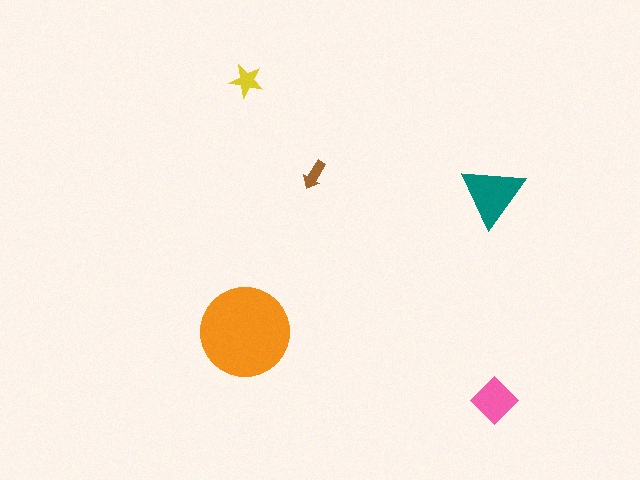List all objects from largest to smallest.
The orange circle, the teal triangle, the pink diamond, the yellow star, the brown arrow.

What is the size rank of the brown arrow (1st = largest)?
5th.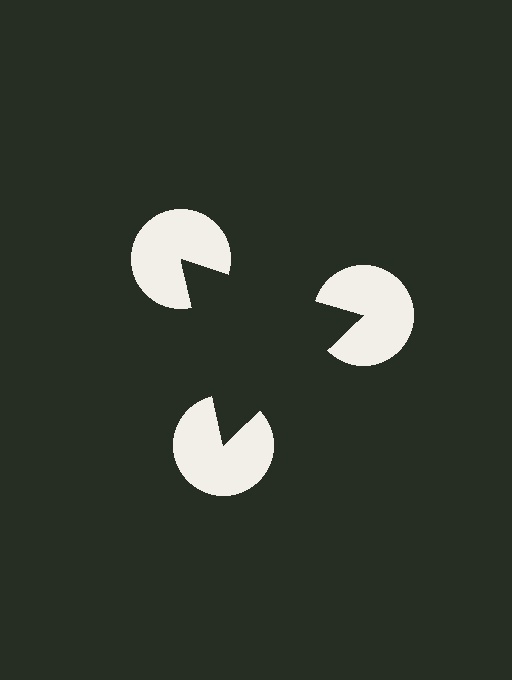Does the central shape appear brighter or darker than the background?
It typically appears slightly darker than the background, even though no actual brightness change is drawn.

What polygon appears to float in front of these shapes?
An illusory triangle — its edges are inferred from the aligned wedge cuts in the pac-man discs, not physically drawn.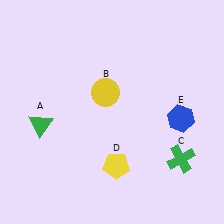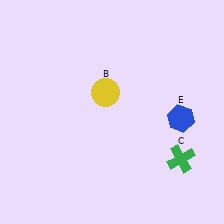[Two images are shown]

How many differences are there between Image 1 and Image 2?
There are 2 differences between the two images.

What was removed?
The yellow pentagon (D), the green triangle (A) were removed in Image 2.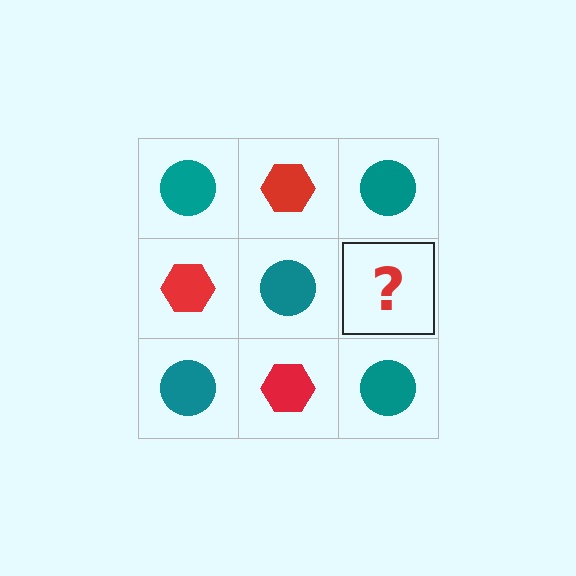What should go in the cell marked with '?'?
The missing cell should contain a red hexagon.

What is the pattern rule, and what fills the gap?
The rule is that it alternates teal circle and red hexagon in a checkerboard pattern. The gap should be filled with a red hexagon.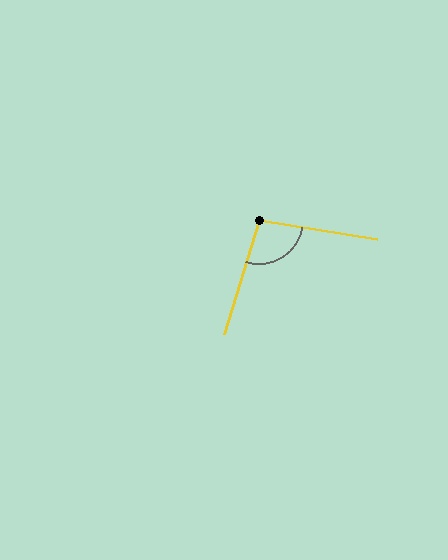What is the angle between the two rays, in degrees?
Approximately 98 degrees.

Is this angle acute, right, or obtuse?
It is obtuse.